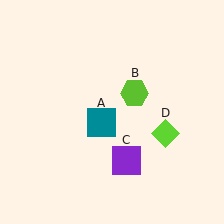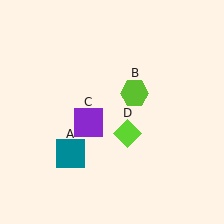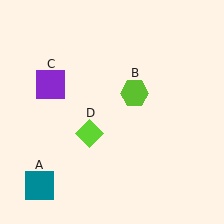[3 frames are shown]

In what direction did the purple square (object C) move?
The purple square (object C) moved up and to the left.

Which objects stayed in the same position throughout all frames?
Lime hexagon (object B) remained stationary.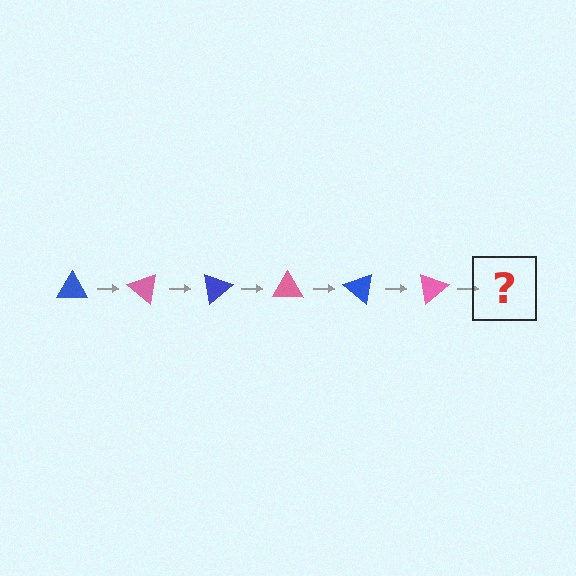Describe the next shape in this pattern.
It should be a blue triangle, rotated 240 degrees from the start.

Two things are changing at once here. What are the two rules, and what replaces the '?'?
The two rules are that it rotates 40 degrees each step and the color cycles through blue and pink. The '?' should be a blue triangle, rotated 240 degrees from the start.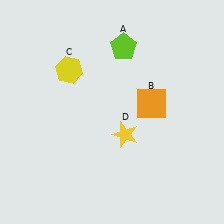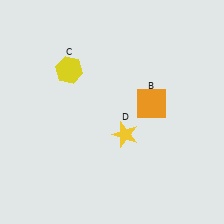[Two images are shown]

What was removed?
The lime pentagon (A) was removed in Image 2.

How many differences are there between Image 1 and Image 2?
There is 1 difference between the two images.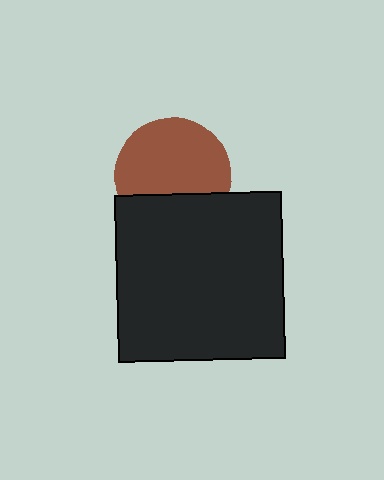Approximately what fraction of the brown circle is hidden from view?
Roughly 31% of the brown circle is hidden behind the black square.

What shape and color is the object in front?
The object in front is a black square.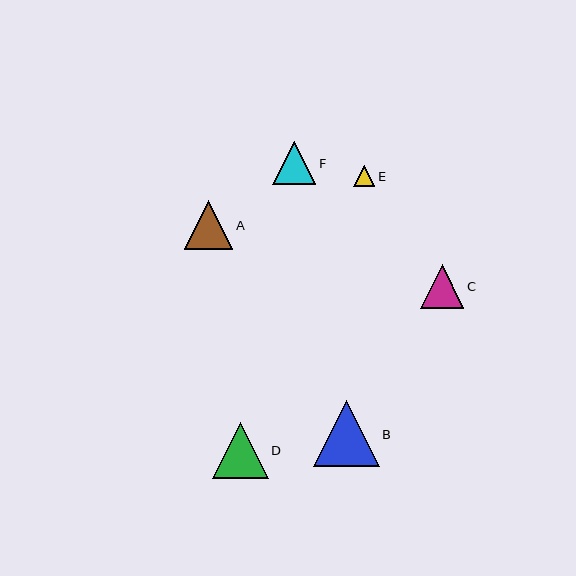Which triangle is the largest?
Triangle B is the largest with a size of approximately 66 pixels.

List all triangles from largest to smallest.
From largest to smallest: B, D, A, C, F, E.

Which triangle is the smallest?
Triangle E is the smallest with a size of approximately 21 pixels.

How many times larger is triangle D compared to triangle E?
Triangle D is approximately 2.7 times the size of triangle E.